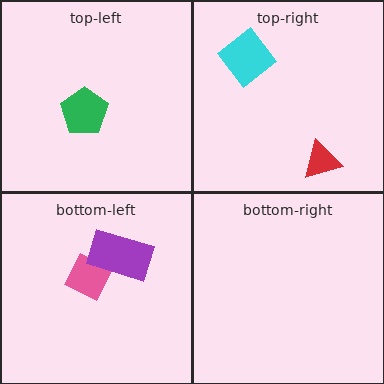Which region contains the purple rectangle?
The bottom-left region.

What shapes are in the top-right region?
The cyan diamond, the red triangle.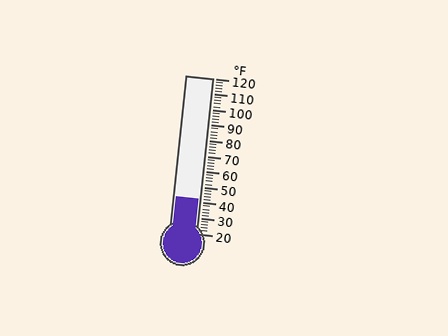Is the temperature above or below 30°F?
The temperature is above 30°F.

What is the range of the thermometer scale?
The thermometer scale ranges from 20°F to 120°F.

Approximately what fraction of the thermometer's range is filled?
The thermometer is filled to approximately 20% of its range.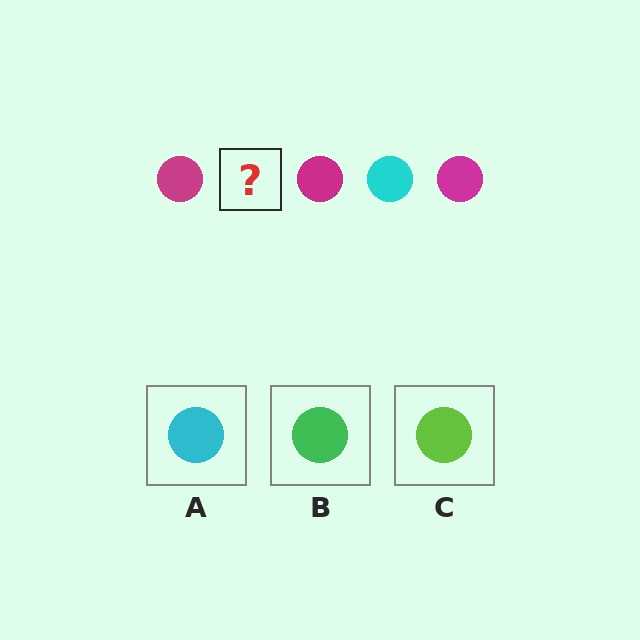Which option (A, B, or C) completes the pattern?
A.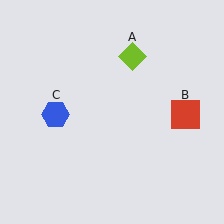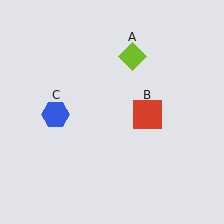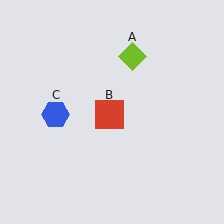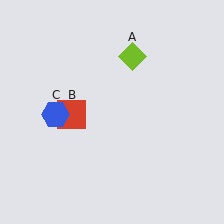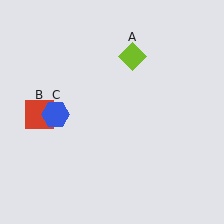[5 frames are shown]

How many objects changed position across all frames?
1 object changed position: red square (object B).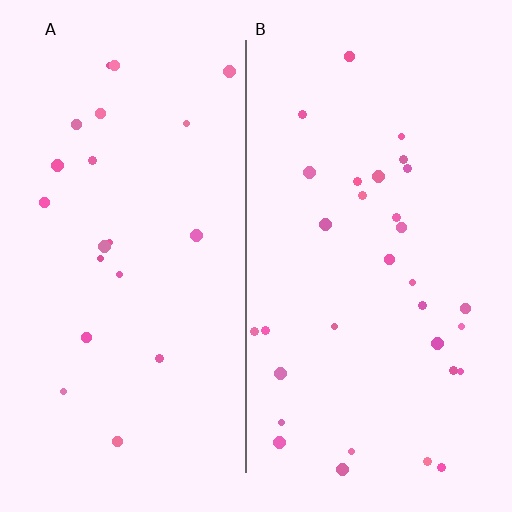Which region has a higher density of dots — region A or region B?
B (the right).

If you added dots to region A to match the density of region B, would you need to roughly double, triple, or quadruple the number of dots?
Approximately double.